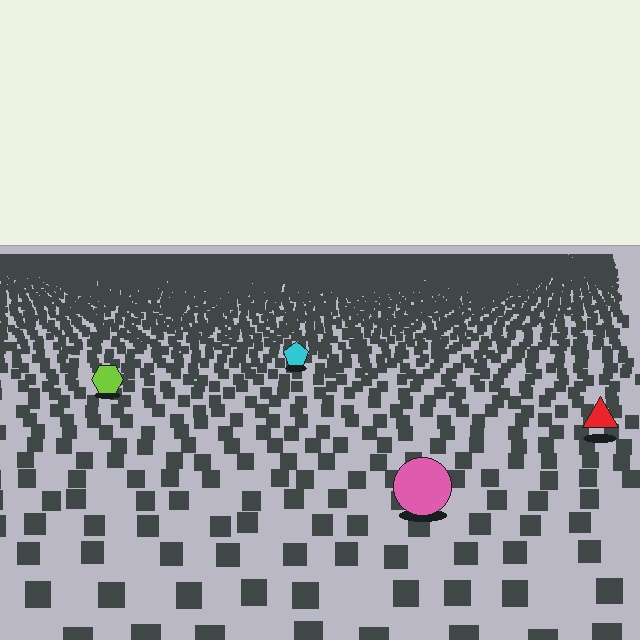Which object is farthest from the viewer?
The cyan pentagon is farthest from the viewer. It appears smaller and the ground texture around it is denser.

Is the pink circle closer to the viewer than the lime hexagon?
Yes. The pink circle is closer — you can tell from the texture gradient: the ground texture is coarser near it.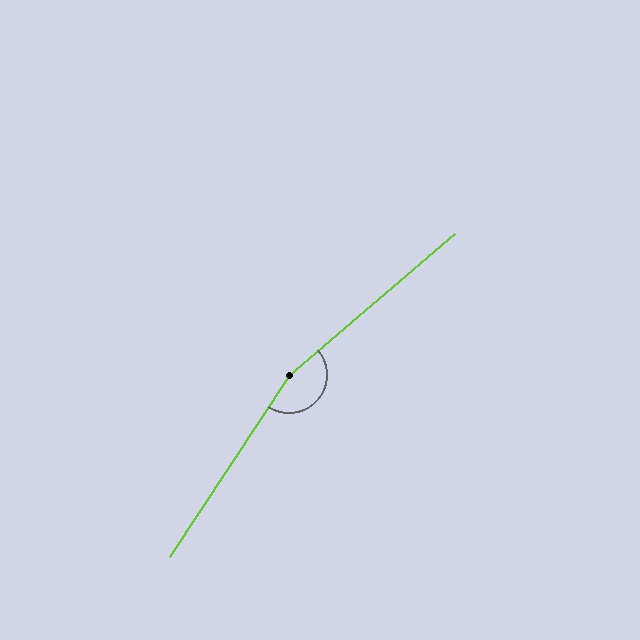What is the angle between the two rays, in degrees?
Approximately 164 degrees.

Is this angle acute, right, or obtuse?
It is obtuse.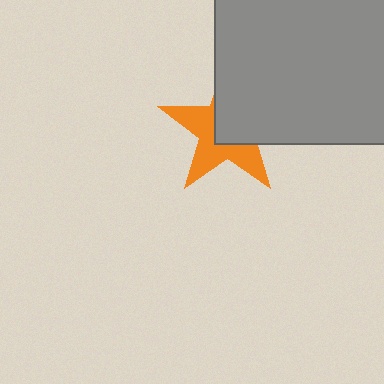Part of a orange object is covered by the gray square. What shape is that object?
It is a star.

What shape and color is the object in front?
The object in front is a gray square.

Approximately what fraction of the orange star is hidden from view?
Roughly 50% of the orange star is hidden behind the gray square.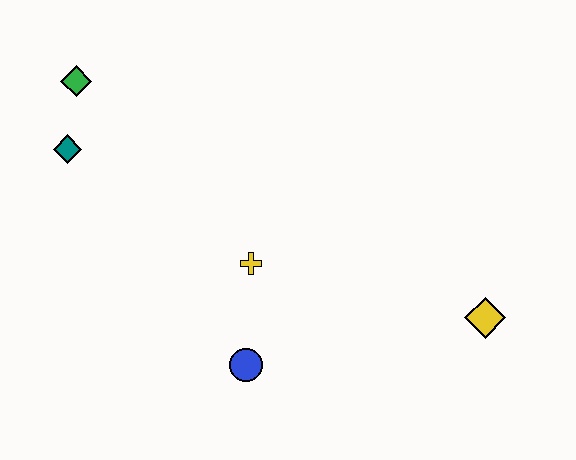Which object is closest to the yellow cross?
The blue circle is closest to the yellow cross.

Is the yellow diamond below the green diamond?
Yes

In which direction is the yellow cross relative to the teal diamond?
The yellow cross is to the right of the teal diamond.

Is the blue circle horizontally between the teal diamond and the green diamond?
No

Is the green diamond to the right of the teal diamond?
Yes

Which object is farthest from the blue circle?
The green diamond is farthest from the blue circle.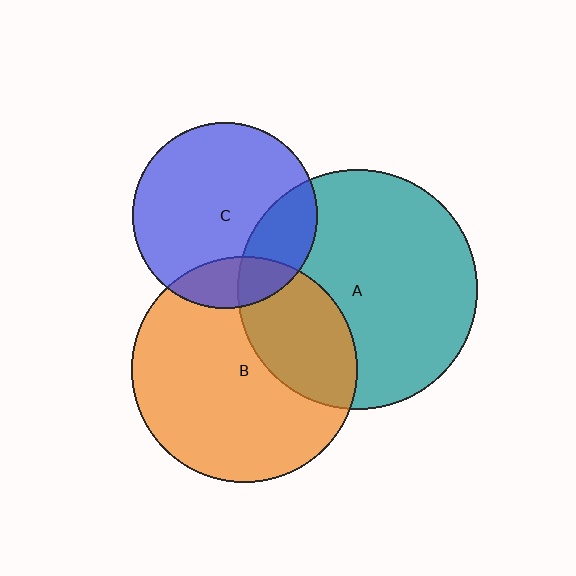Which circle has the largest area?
Circle A (teal).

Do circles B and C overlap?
Yes.